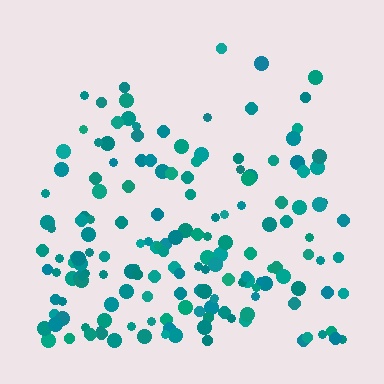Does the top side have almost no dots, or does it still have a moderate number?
Still a moderate number, just noticeably fewer than the bottom.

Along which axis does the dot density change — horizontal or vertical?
Vertical.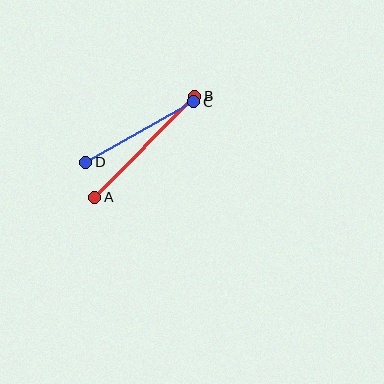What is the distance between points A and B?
The distance is approximately 142 pixels.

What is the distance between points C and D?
The distance is approximately 124 pixels.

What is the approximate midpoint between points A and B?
The midpoint is at approximately (145, 147) pixels.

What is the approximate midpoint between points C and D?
The midpoint is at approximately (140, 132) pixels.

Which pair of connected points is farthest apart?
Points A and B are farthest apart.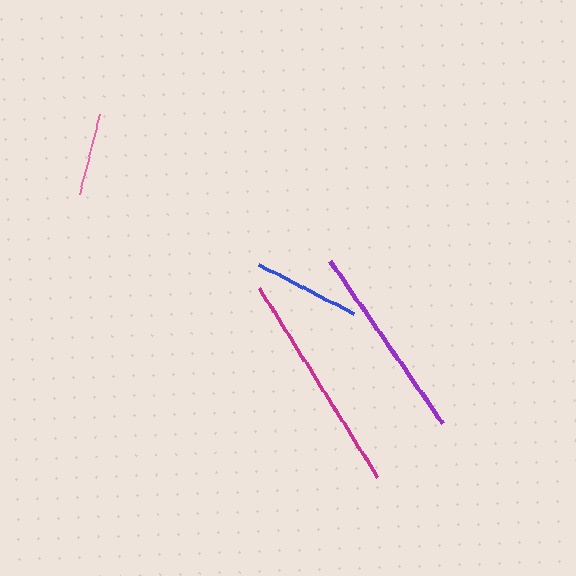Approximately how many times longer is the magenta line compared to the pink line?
The magenta line is approximately 2.7 times the length of the pink line.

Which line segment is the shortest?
The pink line is the shortest at approximately 83 pixels.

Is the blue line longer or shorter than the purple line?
The purple line is longer than the blue line.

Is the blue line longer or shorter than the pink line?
The blue line is longer than the pink line.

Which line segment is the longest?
The magenta line is the longest at approximately 223 pixels.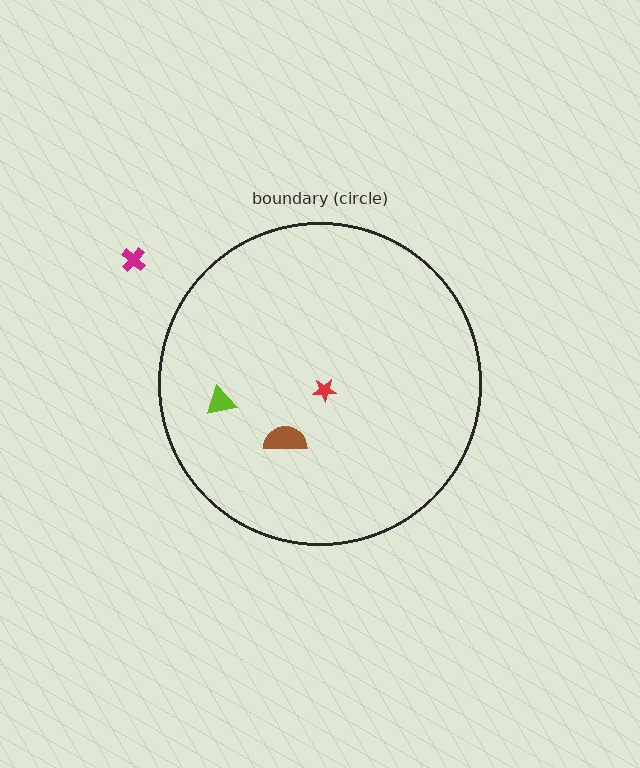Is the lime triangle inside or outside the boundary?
Inside.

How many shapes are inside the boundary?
3 inside, 1 outside.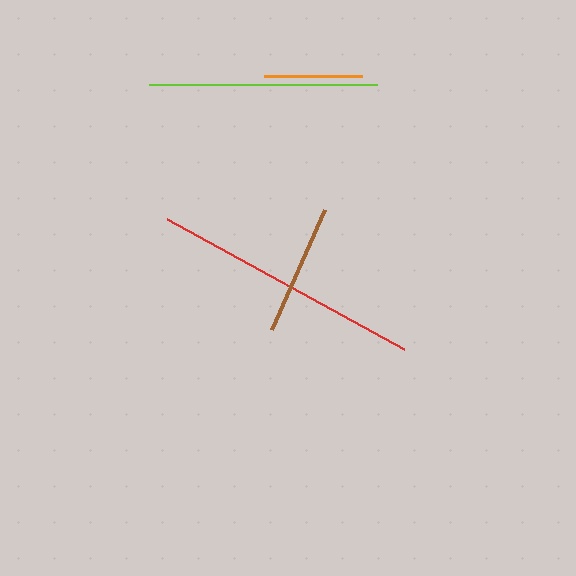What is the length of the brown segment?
The brown segment is approximately 131 pixels long.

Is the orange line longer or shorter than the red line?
The red line is longer than the orange line.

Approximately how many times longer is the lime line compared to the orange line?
The lime line is approximately 2.3 times the length of the orange line.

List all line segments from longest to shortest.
From longest to shortest: red, lime, brown, orange.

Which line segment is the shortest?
The orange line is the shortest at approximately 97 pixels.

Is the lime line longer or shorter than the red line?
The red line is longer than the lime line.